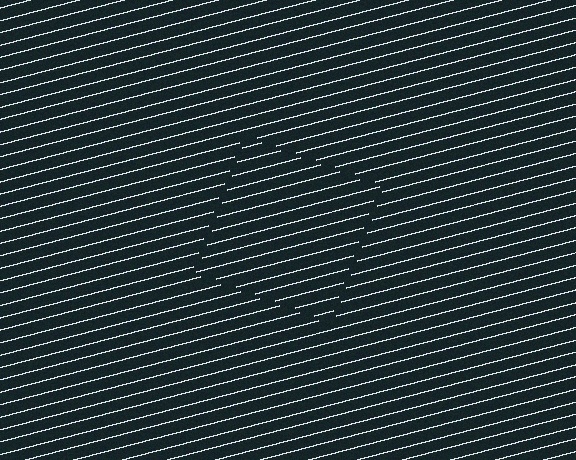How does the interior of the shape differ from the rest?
The interior of the shape contains the same grating, shifted by half a period — the contour is defined by the phase discontinuity where line-ends from the inner and outer gratings abut.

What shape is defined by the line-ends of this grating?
An illusory square. The interior of the shape contains the same grating, shifted by half a period — the contour is defined by the phase discontinuity where line-ends from the inner and outer gratings abut.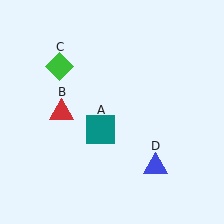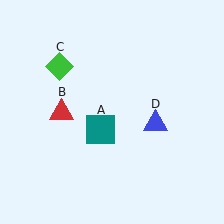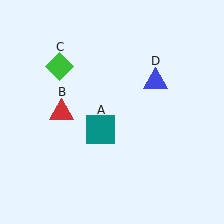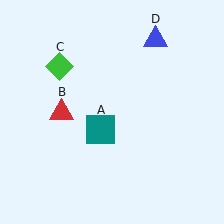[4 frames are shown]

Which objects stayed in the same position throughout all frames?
Teal square (object A) and red triangle (object B) and green diamond (object C) remained stationary.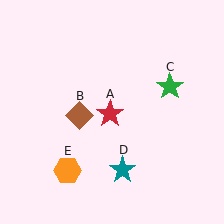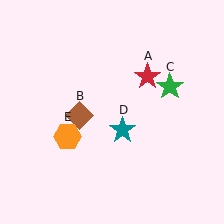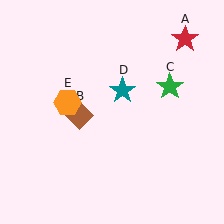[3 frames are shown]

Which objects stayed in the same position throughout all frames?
Brown diamond (object B) and green star (object C) remained stationary.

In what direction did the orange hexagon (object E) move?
The orange hexagon (object E) moved up.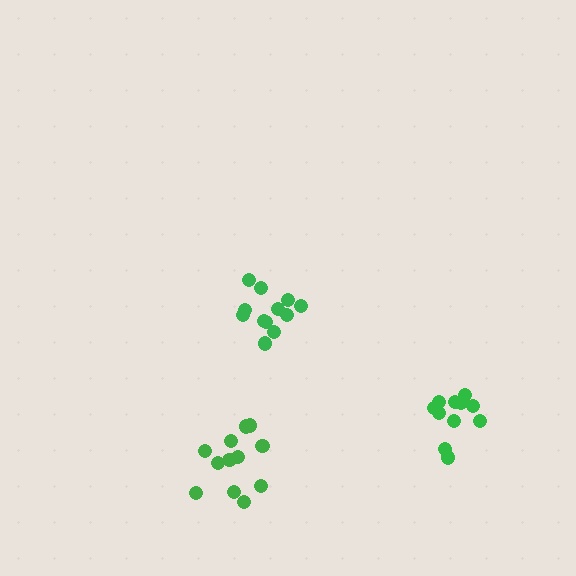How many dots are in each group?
Group 1: 12 dots, Group 2: 11 dots, Group 3: 12 dots (35 total).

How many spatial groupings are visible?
There are 3 spatial groupings.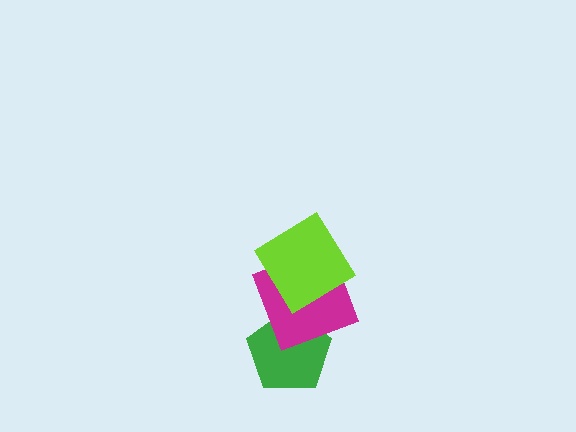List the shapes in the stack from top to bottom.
From top to bottom: the lime diamond, the magenta square, the green pentagon.